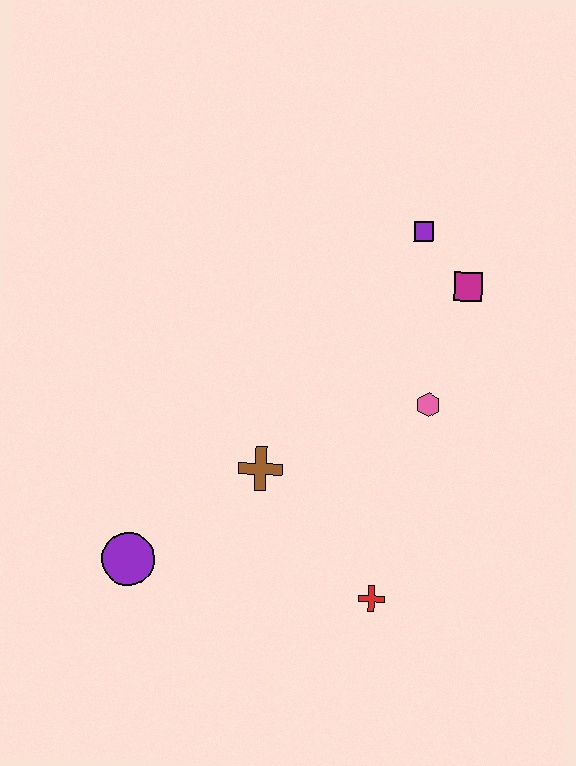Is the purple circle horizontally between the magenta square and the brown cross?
No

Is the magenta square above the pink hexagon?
Yes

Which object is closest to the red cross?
The brown cross is closest to the red cross.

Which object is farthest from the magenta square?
The purple circle is farthest from the magenta square.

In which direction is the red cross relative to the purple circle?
The red cross is to the right of the purple circle.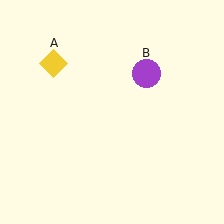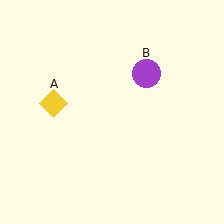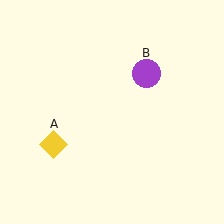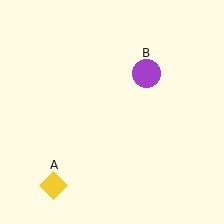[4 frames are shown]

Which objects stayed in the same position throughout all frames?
Purple circle (object B) remained stationary.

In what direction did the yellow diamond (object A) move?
The yellow diamond (object A) moved down.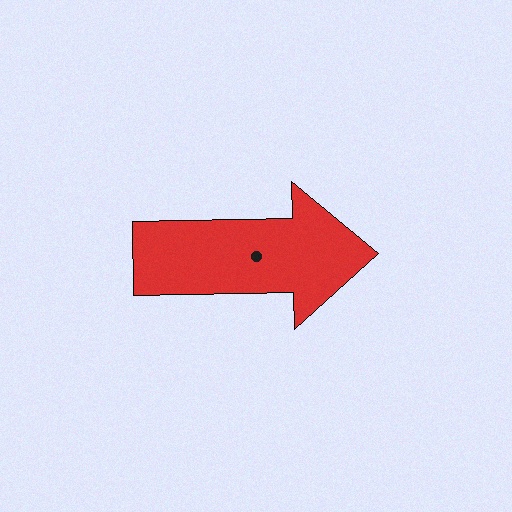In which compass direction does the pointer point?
East.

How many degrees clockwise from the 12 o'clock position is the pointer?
Approximately 89 degrees.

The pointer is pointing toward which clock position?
Roughly 3 o'clock.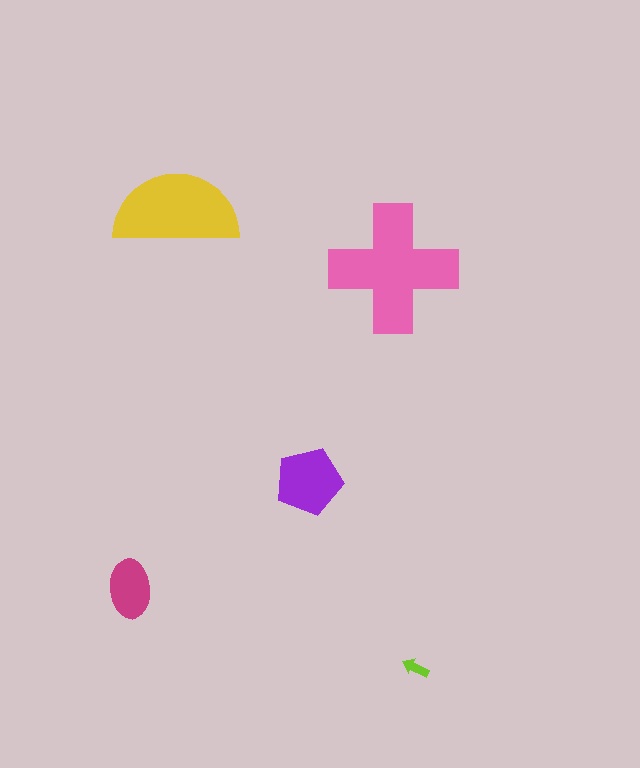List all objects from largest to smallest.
The pink cross, the yellow semicircle, the purple pentagon, the magenta ellipse, the lime arrow.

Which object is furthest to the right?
The lime arrow is rightmost.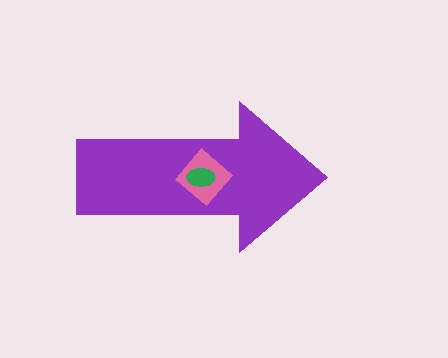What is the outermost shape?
The purple arrow.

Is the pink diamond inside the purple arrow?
Yes.